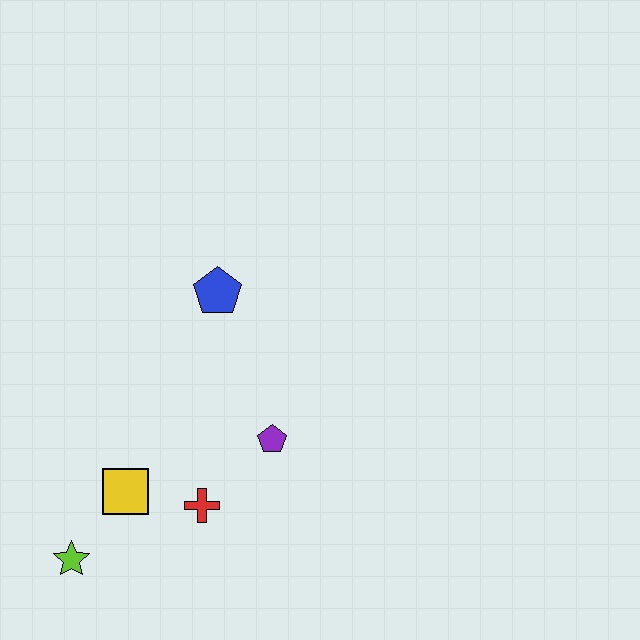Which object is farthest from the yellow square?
The blue pentagon is farthest from the yellow square.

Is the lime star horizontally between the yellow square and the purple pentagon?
No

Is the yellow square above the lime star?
Yes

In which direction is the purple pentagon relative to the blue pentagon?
The purple pentagon is below the blue pentagon.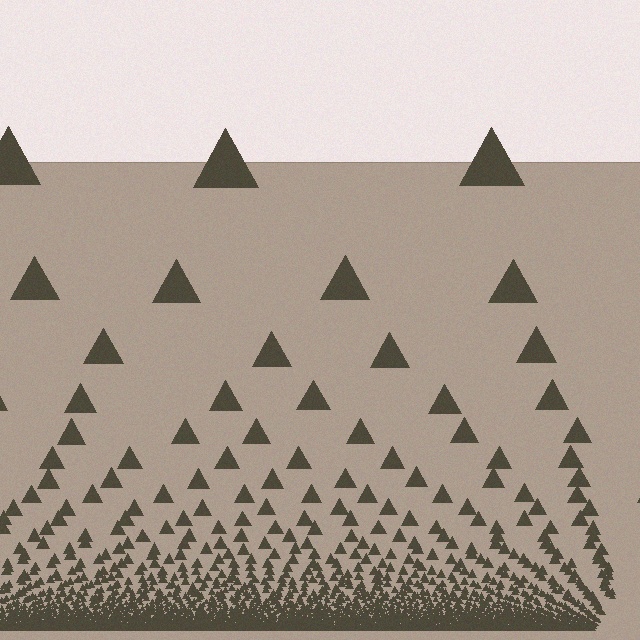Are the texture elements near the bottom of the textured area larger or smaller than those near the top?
Smaller. The gradient is inverted — elements near the bottom are smaller and denser.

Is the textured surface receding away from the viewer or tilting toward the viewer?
The surface appears to tilt toward the viewer. Texture elements get larger and sparser toward the top.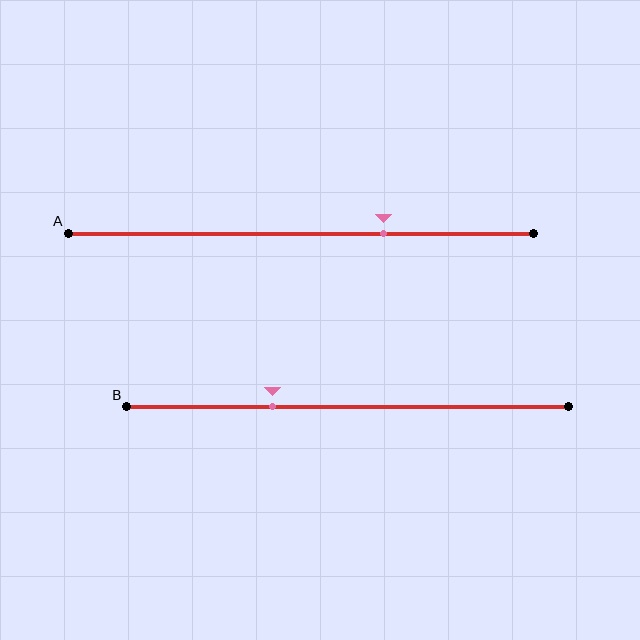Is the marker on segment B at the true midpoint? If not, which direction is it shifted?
No, the marker on segment B is shifted to the left by about 17% of the segment length.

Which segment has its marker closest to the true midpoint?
Segment B has its marker closest to the true midpoint.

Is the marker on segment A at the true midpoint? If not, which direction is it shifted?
No, the marker on segment A is shifted to the right by about 18% of the segment length.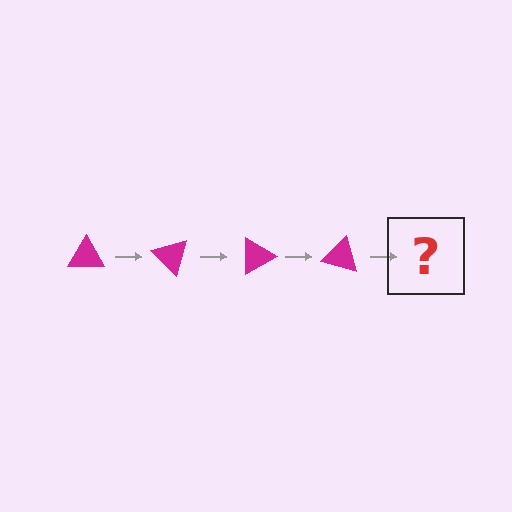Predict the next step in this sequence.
The next step is a magenta triangle rotated 180 degrees.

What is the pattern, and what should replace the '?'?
The pattern is that the triangle rotates 45 degrees each step. The '?' should be a magenta triangle rotated 180 degrees.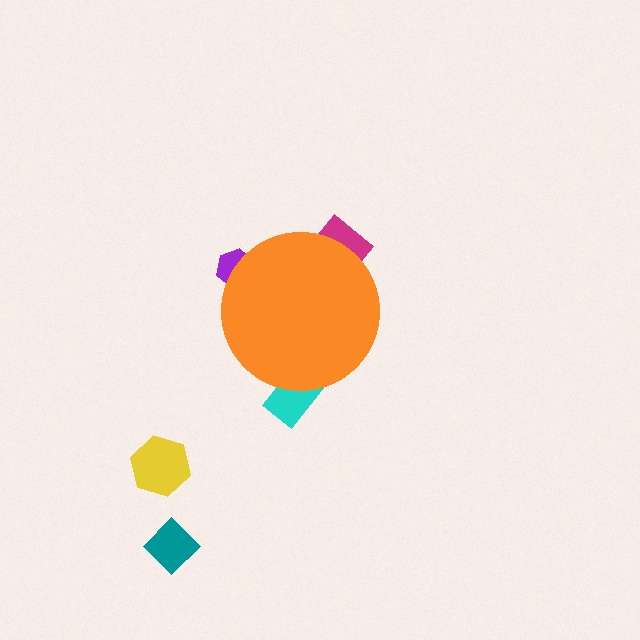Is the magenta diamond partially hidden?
Yes, the magenta diamond is partially hidden behind the orange circle.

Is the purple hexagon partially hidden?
Yes, the purple hexagon is partially hidden behind the orange circle.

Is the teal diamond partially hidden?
No, the teal diamond is fully visible.